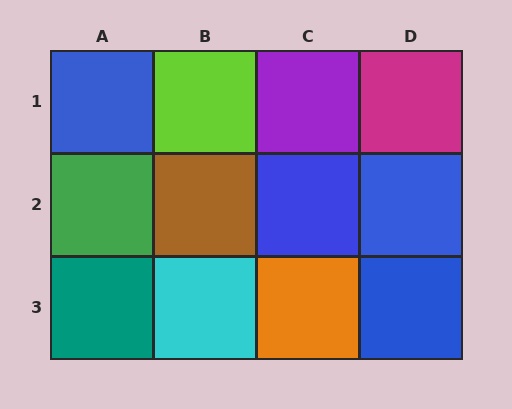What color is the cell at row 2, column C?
Blue.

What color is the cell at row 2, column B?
Brown.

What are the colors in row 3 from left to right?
Teal, cyan, orange, blue.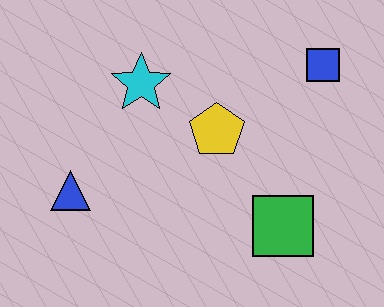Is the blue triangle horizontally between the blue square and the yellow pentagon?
No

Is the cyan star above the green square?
Yes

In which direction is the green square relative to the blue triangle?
The green square is to the right of the blue triangle.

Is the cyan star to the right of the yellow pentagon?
No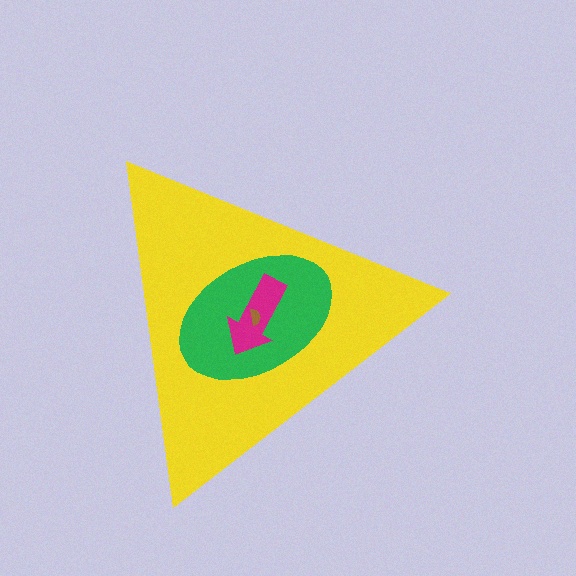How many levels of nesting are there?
4.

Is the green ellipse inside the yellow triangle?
Yes.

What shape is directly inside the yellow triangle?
The green ellipse.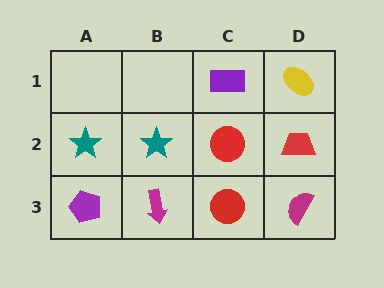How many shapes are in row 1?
2 shapes.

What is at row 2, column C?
A red circle.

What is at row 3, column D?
A magenta semicircle.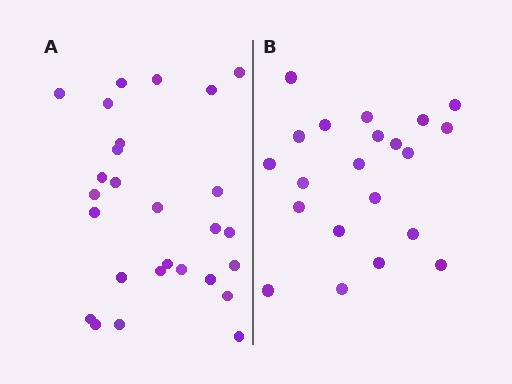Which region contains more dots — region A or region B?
Region A (the left region) has more dots.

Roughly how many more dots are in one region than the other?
Region A has about 6 more dots than region B.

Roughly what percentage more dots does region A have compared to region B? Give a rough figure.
About 30% more.